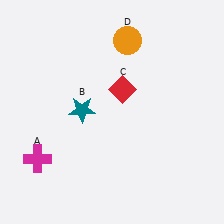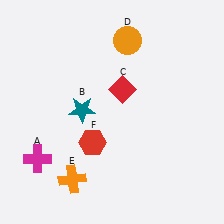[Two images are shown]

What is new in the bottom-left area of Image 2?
A red hexagon (F) was added in the bottom-left area of Image 2.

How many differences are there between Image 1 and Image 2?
There are 2 differences between the two images.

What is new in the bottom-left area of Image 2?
An orange cross (E) was added in the bottom-left area of Image 2.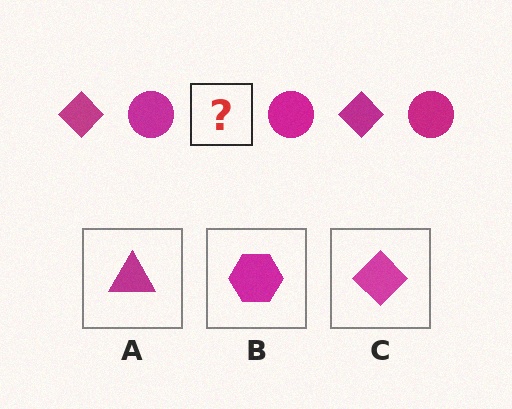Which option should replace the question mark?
Option C.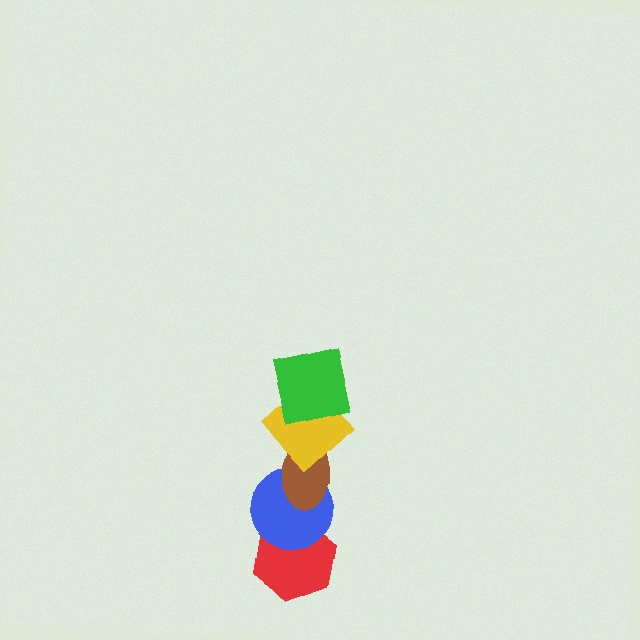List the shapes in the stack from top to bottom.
From top to bottom: the green square, the yellow diamond, the brown ellipse, the blue circle, the red hexagon.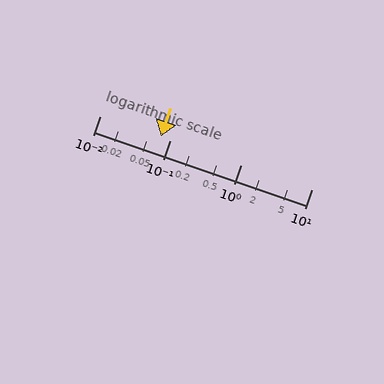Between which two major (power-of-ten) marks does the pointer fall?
The pointer is between 0.01 and 0.1.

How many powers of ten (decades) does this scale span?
The scale spans 3 decades, from 0.01 to 10.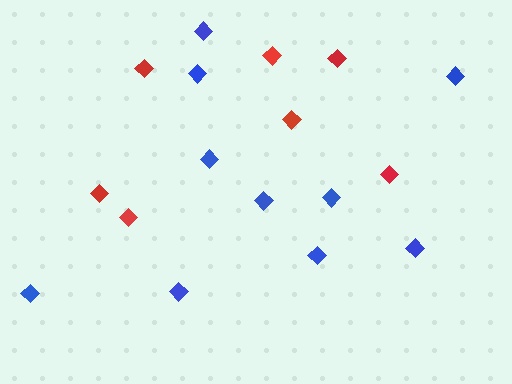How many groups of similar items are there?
There are 2 groups: one group of blue diamonds (10) and one group of red diamonds (7).